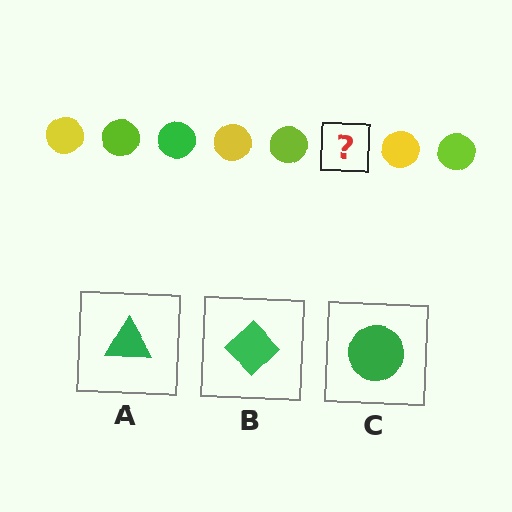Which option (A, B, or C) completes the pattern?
C.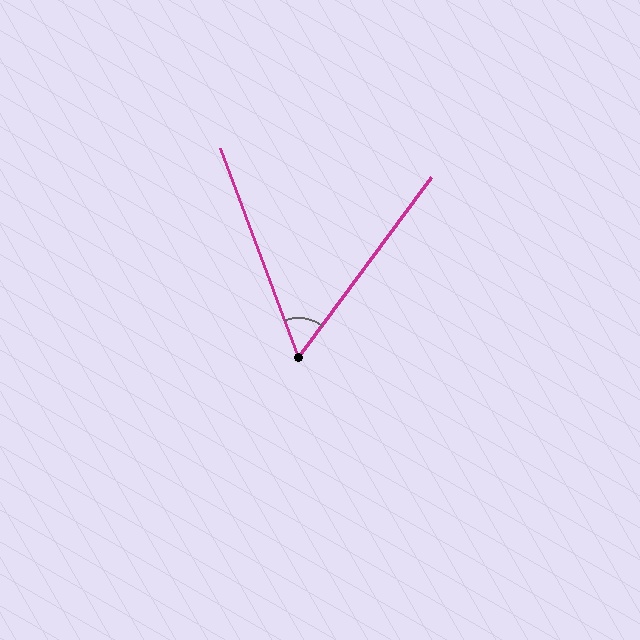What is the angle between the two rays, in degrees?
Approximately 57 degrees.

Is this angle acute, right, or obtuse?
It is acute.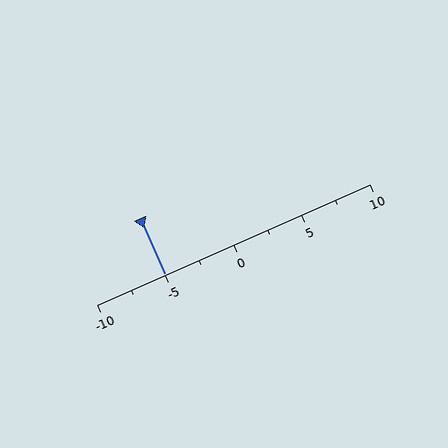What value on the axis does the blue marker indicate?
The marker indicates approximately -5.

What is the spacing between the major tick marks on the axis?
The major ticks are spaced 5 apart.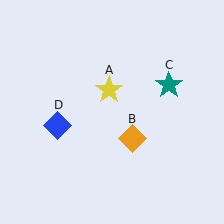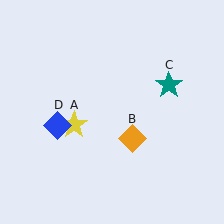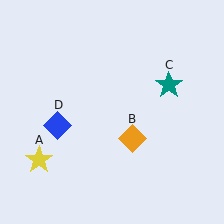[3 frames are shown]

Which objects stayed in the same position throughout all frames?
Orange diamond (object B) and teal star (object C) and blue diamond (object D) remained stationary.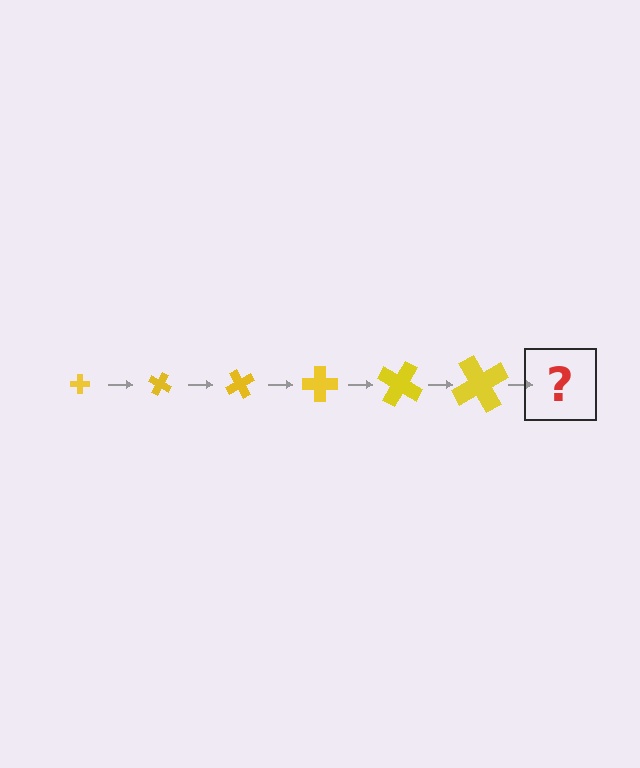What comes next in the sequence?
The next element should be a cross, larger than the previous one and rotated 180 degrees from the start.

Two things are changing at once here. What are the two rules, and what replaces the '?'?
The two rules are that the cross grows larger each step and it rotates 30 degrees each step. The '?' should be a cross, larger than the previous one and rotated 180 degrees from the start.